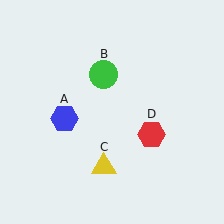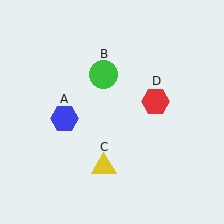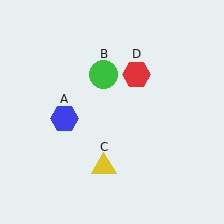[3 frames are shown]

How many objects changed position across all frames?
1 object changed position: red hexagon (object D).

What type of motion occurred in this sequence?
The red hexagon (object D) rotated counterclockwise around the center of the scene.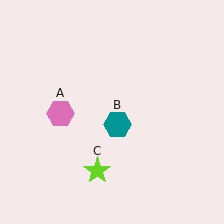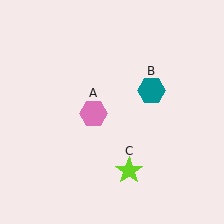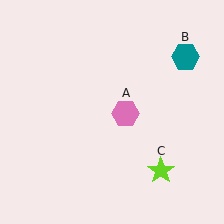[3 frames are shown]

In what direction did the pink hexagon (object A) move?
The pink hexagon (object A) moved right.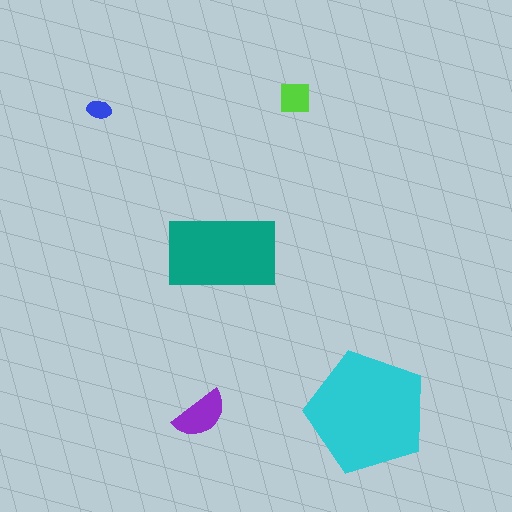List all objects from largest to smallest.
The cyan pentagon, the teal rectangle, the purple semicircle, the lime square, the blue ellipse.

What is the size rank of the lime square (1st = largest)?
4th.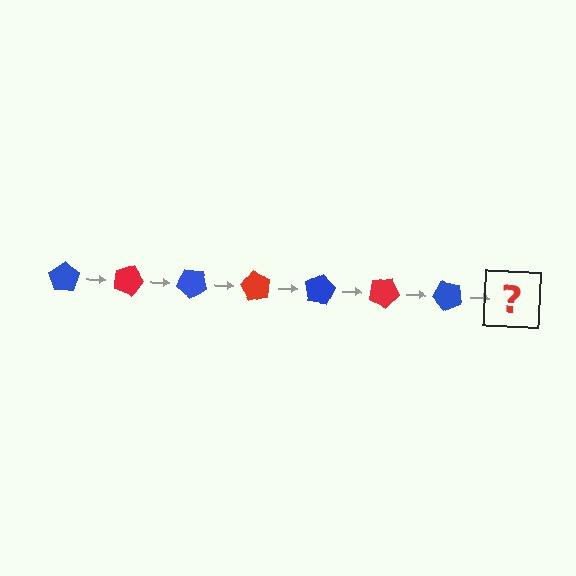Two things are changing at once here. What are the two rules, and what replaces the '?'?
The two rules are that it rotates 20 degrees each step and the color cycles through blue and red. The '?' should be a red pentagon, rotated 140 degrees from the start.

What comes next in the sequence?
The next element should be a red pentagon, rotated 140 degrees from the start.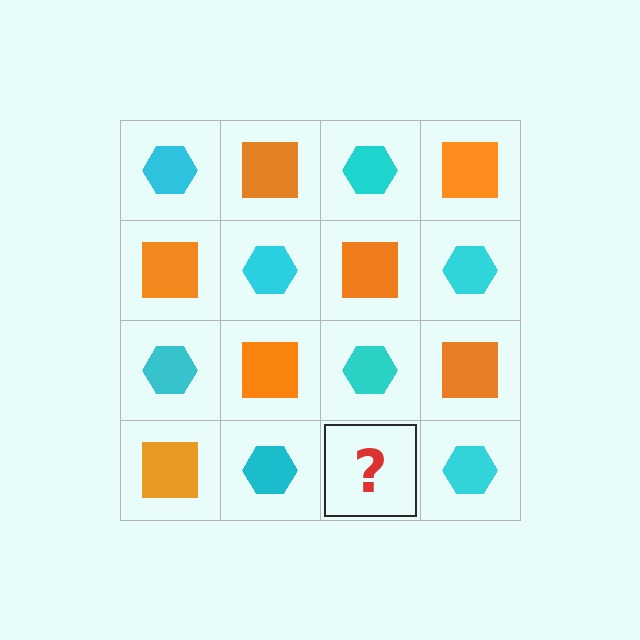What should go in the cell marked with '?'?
The missing cell should contain an orange square.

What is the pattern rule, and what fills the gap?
The rule is that it alternates cyan hexagon and orange square in a checkerboard pattern. The gap should be filled with an orange square.